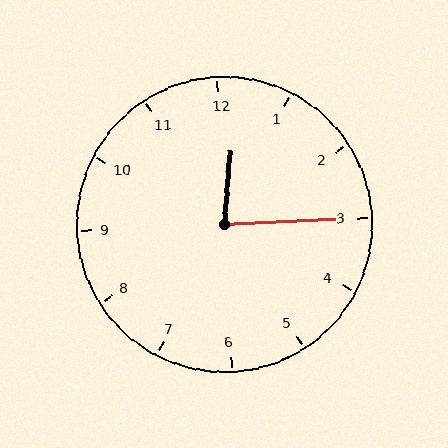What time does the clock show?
12:15.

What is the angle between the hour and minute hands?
Approximately 82 degrees.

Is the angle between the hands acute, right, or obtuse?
It is acute.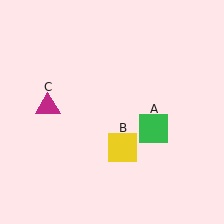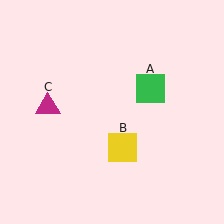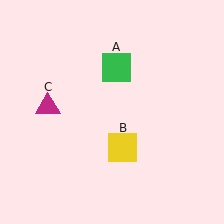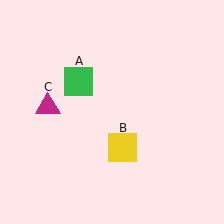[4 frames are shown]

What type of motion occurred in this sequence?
The green square (object A) rotated counterclockwise around the center of the scene.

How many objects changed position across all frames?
1 object changed position: green square (object A).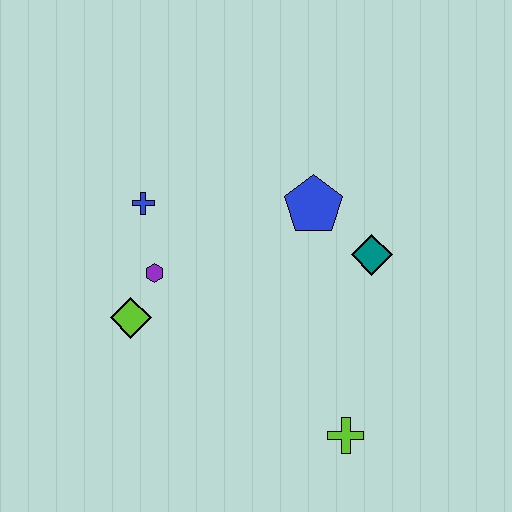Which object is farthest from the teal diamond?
The lime diamond is farthest from the teal diamond.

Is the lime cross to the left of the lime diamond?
No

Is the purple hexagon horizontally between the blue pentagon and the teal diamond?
No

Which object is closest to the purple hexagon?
The lime diamond is closest to the purple hexagon.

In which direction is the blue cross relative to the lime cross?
The blue cross is above the lime cross.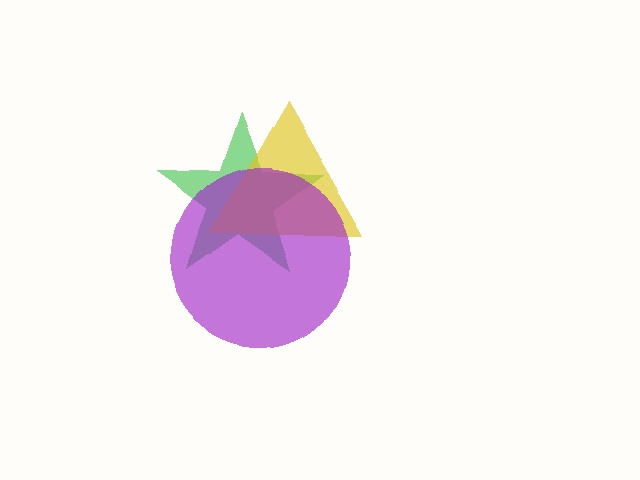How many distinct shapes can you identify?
There are 3 distinct shapes: a green star, a yellow triangle, a purple circle.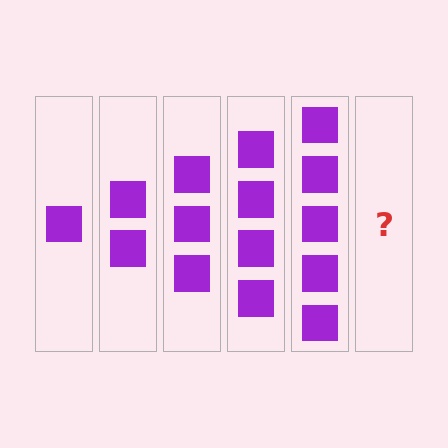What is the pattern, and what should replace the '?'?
The pattern is that each step adds one more square. The '?' should be 6 squares.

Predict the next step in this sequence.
The next step is 6 squares.